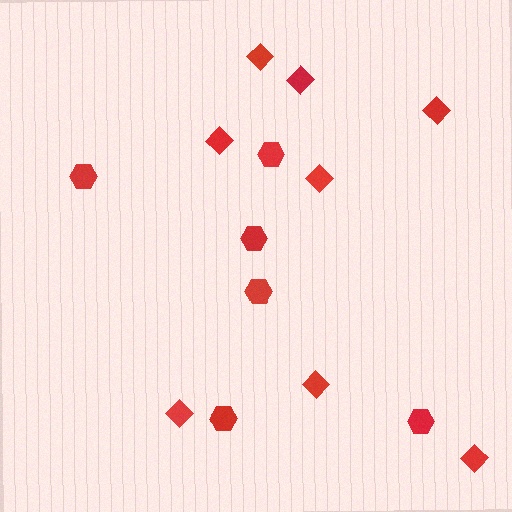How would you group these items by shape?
There are 2 groups: one group of diamonds (8) and one group of hexagons (6).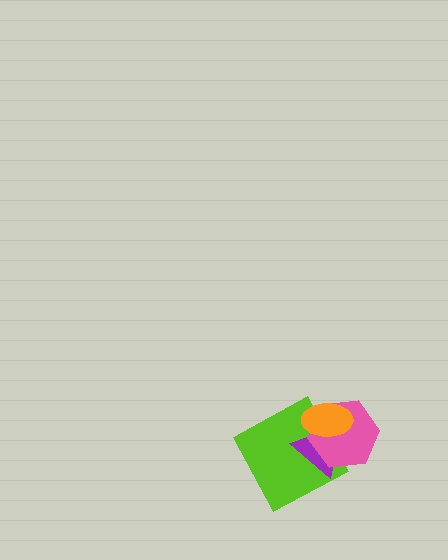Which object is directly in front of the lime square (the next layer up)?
The purple triangle is directly in front of the lime square.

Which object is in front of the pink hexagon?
The orange ellipse is in front of the pink hexagon.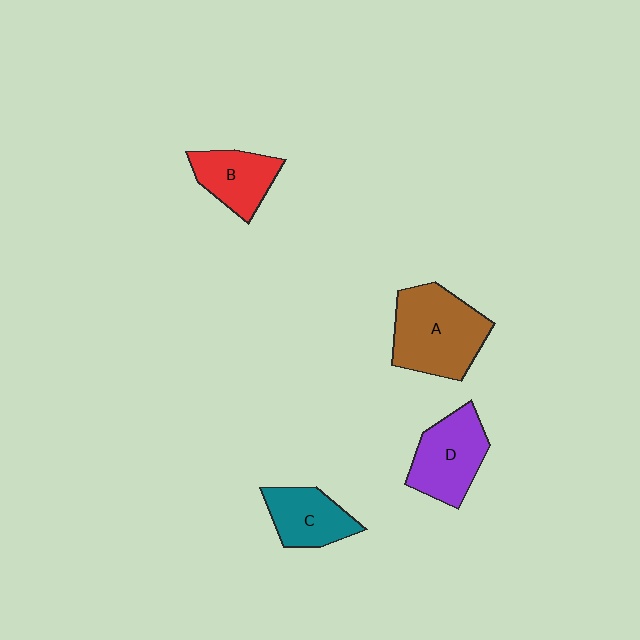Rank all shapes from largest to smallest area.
From largest to smallest: A (brown), D (purple), C (teal), B (red).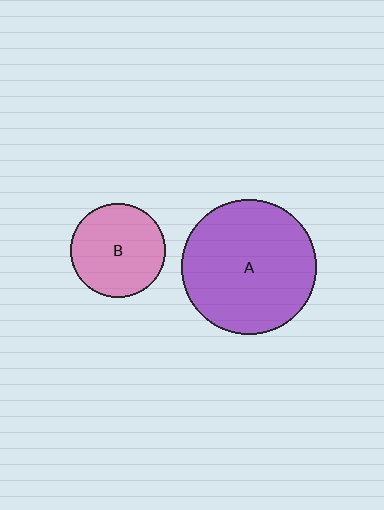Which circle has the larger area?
Circle A (purple).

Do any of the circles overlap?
No, none of the circles overlap.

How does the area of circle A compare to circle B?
Approximately 2.0 times.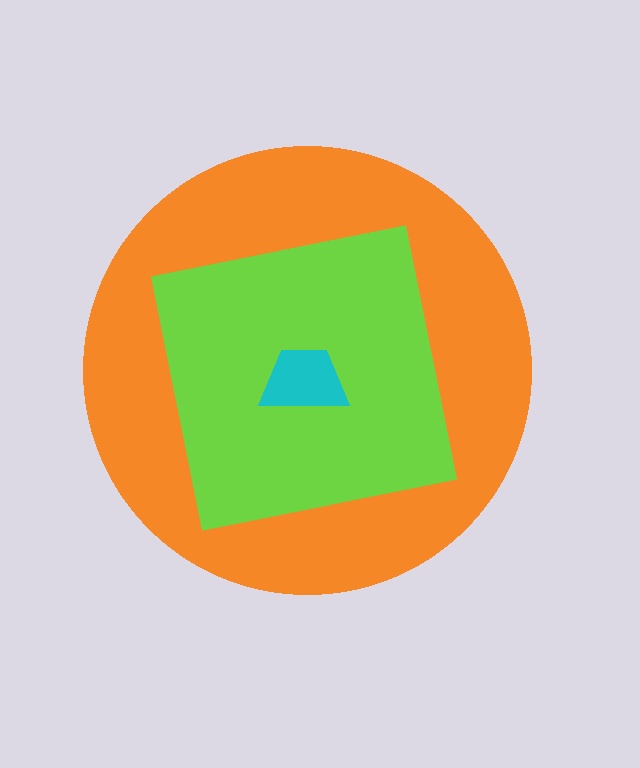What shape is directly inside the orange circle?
The lime square.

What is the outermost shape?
The orange circle.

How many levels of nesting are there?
3.